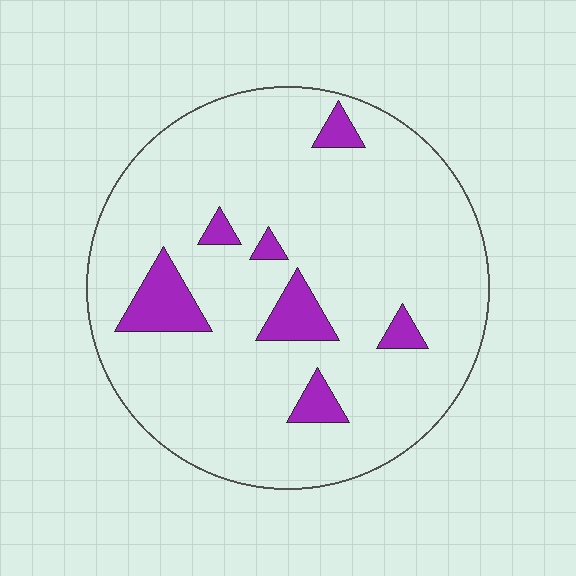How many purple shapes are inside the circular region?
7.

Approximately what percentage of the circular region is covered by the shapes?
Approximately 10%.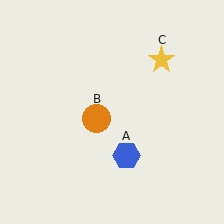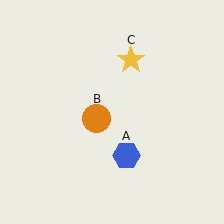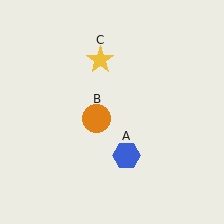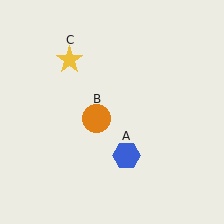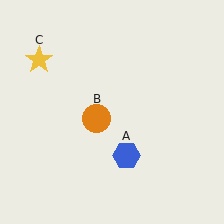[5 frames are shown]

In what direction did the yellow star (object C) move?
The yellow star (object C) moved left.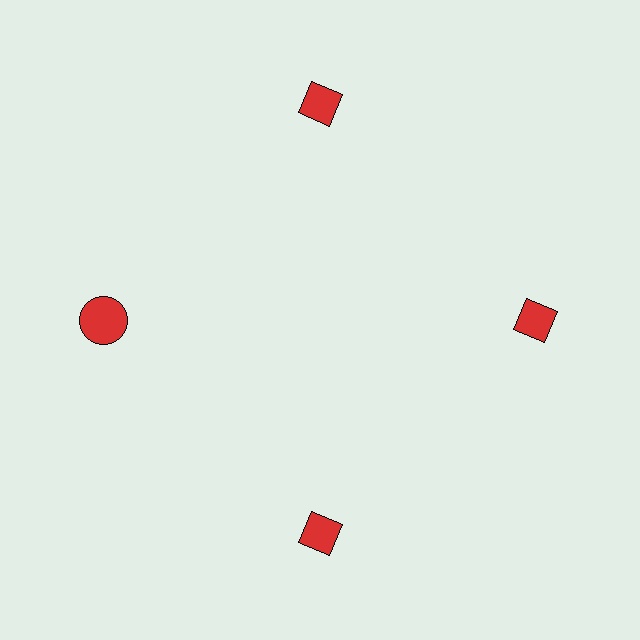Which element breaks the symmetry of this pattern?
The red circle at roughly the 9 o'clock position breaks the symmetry. All other shapes are red diamonds.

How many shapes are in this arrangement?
There are 4 shapes arranged in a ring pattern.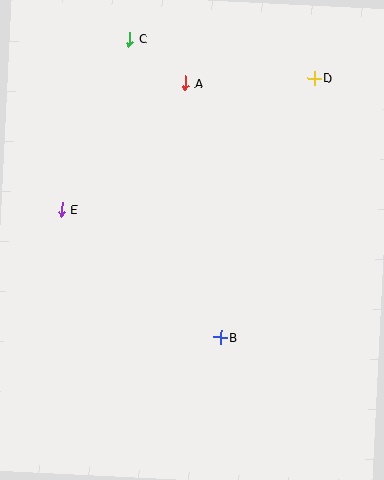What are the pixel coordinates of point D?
Point D is at (314, 78).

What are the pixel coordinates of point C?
Point C is at (129, 39).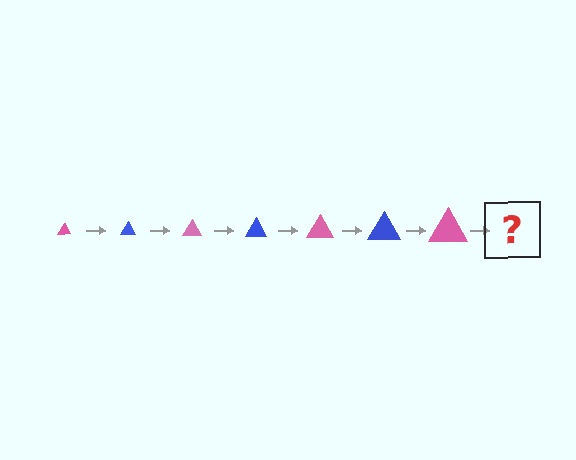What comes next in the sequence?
The next element should be a blue triangle, larger than the previous one.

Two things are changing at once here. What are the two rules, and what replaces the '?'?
The two rules are that the triangle grows larger each step and the color cycles through pink and blue. The '?' should be a blue triangle, larger than the previous one.